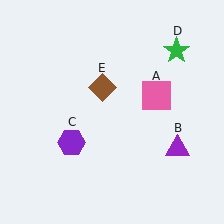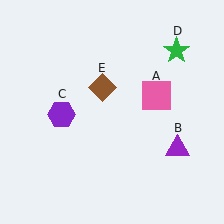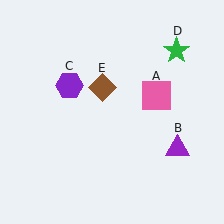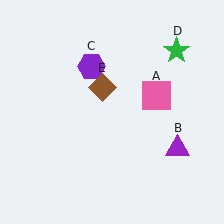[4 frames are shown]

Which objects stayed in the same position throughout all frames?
Pink square (object A) and purple triangle (object B) and green star (object D) and brown diamond (object E) remained stationary.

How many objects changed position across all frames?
1 object changed position: purple hexagon (object C).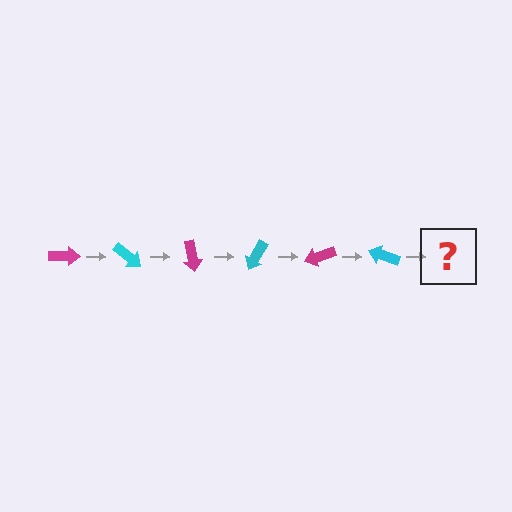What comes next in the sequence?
The next element should be a magenta arrow, rotated 240 degrees from the start.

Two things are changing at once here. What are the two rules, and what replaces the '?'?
The two rules are that it rotates 40 degrees each step and the color cycles through magenta and cyan. The '?' should be a magenta arrow, rotated 240 degrees from the start.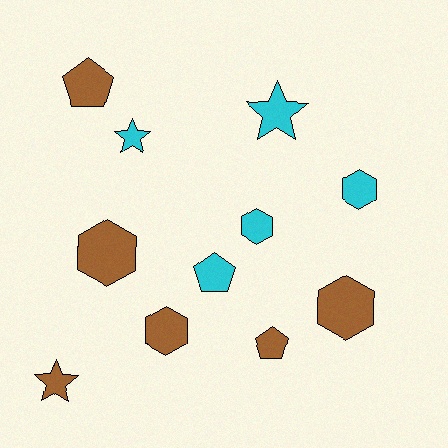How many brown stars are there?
There is 1 brown star.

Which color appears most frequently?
Brown, with 6 objects.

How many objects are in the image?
There are 11 objects.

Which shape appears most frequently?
Hexagon, with 5 objects.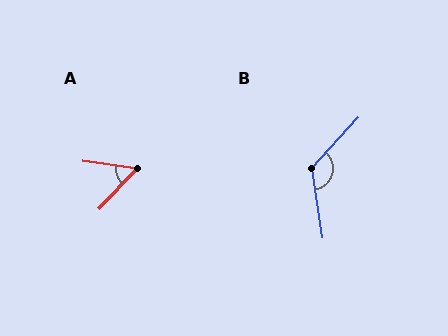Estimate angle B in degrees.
Approximately 128 degrees.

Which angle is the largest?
B, at approximately 128 degrees.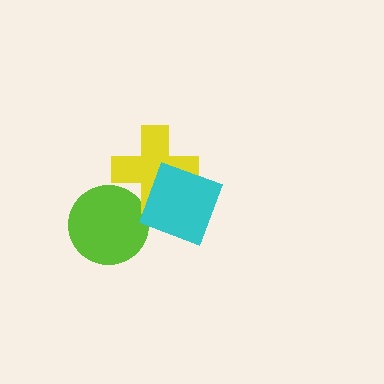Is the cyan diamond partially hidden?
No, no other shape covers it.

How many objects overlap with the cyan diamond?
2 objects overlap with the cyan diamond.